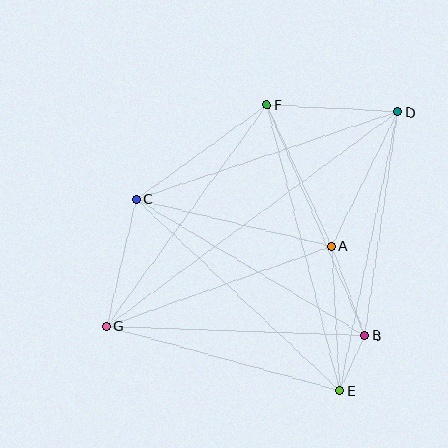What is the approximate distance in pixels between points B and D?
The distance between B and D is approximately 226 pixels.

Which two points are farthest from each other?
Points D and G are farthest from each other.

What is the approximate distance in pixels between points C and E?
The distance between C and E is approximately 279 pixels.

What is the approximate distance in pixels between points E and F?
The distance between E and F is approximately 295 pixels.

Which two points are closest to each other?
Points B and E are closest to each other.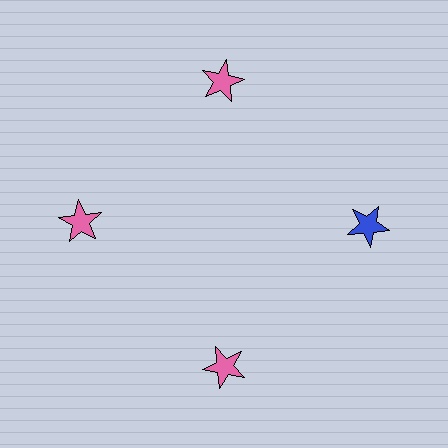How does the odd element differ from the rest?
It has a different color: blue instead of pink.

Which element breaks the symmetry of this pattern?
The blue star at roughly the 3 o'clock position breaks the symmetry. All other shapes are pink stars.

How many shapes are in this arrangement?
There are 4 shapes arranged in a ring pattern.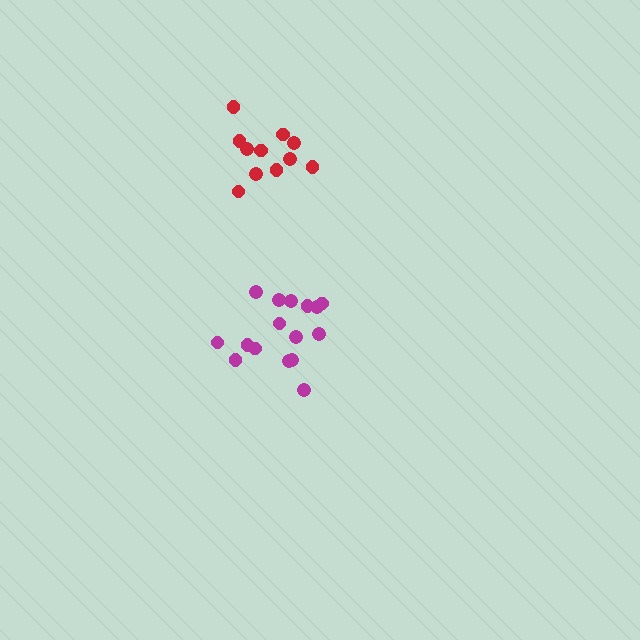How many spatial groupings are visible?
There are 2 spatial groupings.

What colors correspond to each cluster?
The clusters are colored: magenta, red.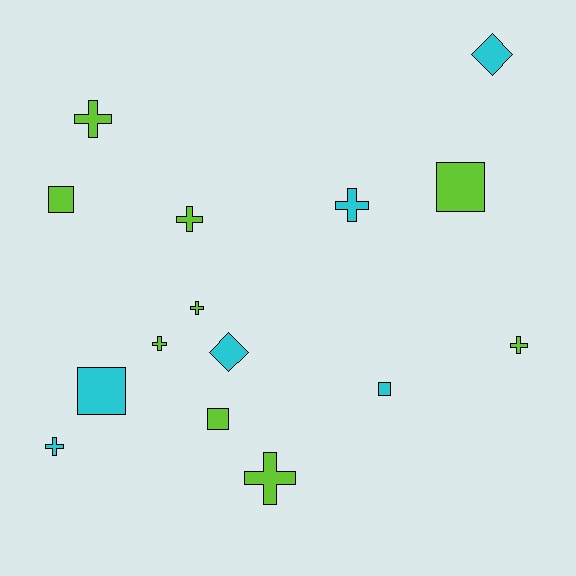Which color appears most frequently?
Lime, with 9 objects.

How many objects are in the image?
There are 15 objects.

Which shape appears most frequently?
Cross, with 8 objects.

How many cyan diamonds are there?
There are 2 cyan diamonds.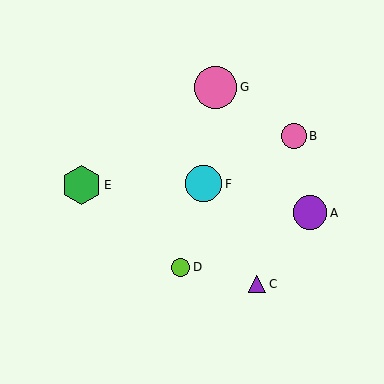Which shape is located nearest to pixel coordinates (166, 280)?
The lime circle (labeled D) at (181, 267) is nearest to that location.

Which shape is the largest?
The pink circle (labeled G) is the largest.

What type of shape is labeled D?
Shape D is a lime circle.